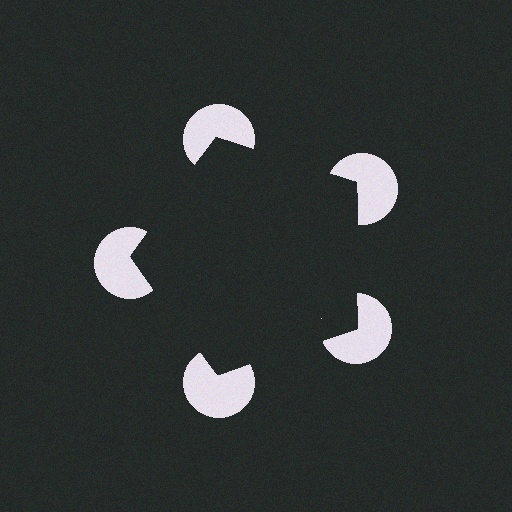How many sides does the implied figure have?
5 sides.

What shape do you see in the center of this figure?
An illusory pentagon — its edges are inferred from the aligned wedge cuts in the pac-man discs, not physically drawn.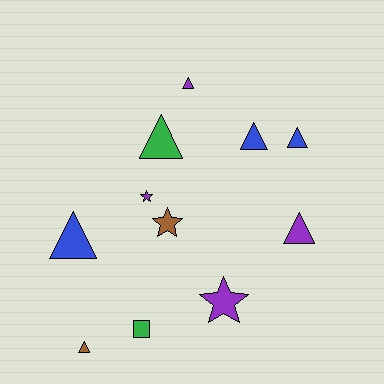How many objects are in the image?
There are 11 objects.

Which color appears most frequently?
Purple, with 4 objects.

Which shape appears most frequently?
Triangle, with 7 objects.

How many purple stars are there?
There are 2 purple stars.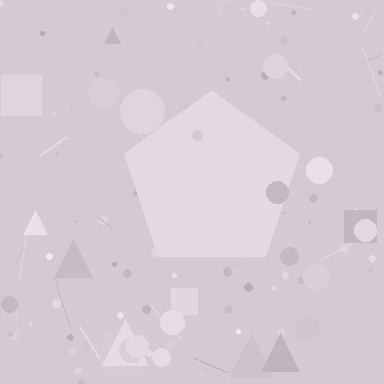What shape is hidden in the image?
A pentagon is hidden in the image.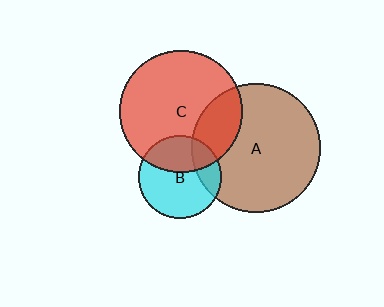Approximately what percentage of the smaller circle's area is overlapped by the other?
Approximately 20%.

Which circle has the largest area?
Circle A (brown).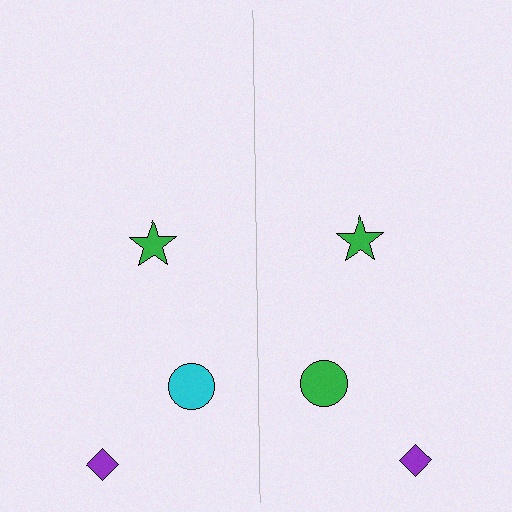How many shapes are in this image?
There are 6 shapes in this image.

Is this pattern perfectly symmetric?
No, the pattern is not perfectly symmetric. The green circle on the right side breaks the symmetry — its mirror counterpart is cyan.